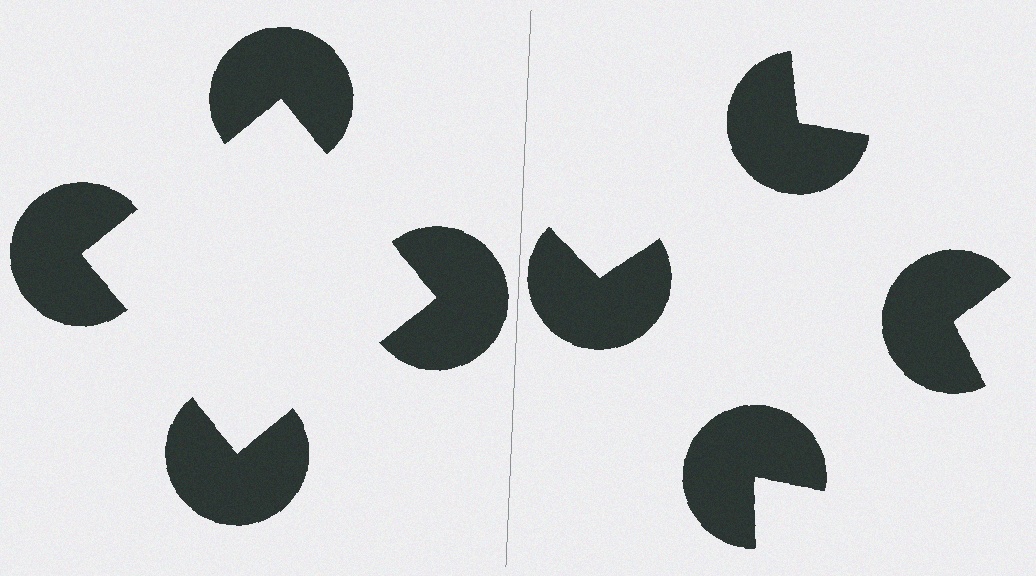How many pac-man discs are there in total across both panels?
8 — 4 on each side.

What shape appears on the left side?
An illusory square.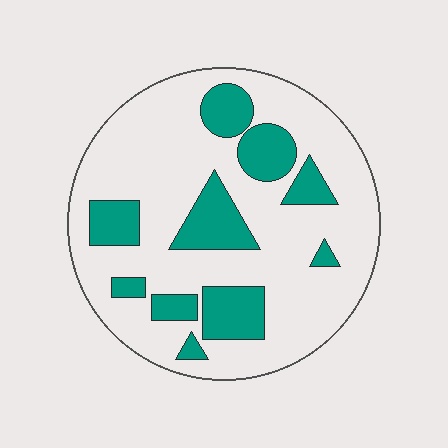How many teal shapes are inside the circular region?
10.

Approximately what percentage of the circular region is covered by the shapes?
Approximately 25%.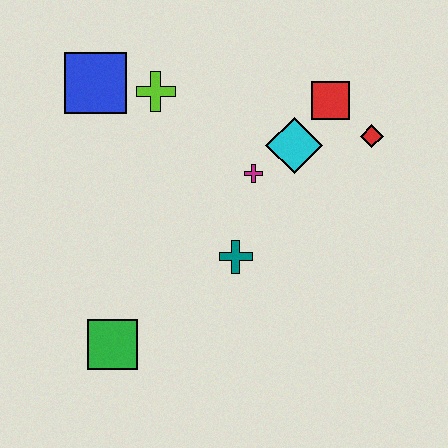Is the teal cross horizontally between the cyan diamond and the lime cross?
Yes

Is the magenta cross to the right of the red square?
No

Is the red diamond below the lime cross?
Yes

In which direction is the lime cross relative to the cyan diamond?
The lime cross is to the left of the cyan diamond.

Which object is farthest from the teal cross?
The blue square is farthest from the teal cross.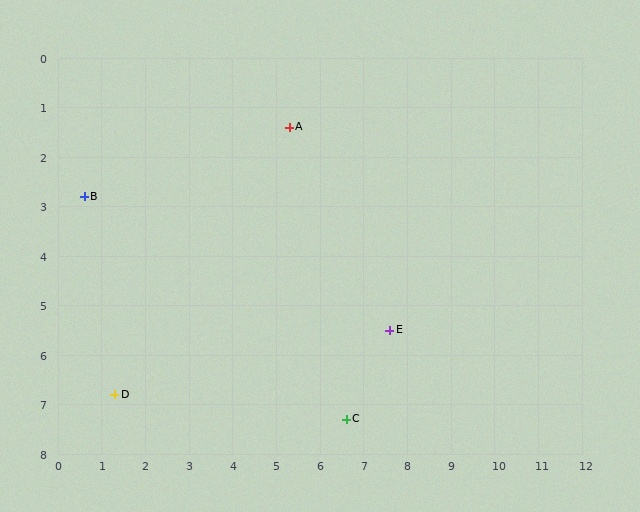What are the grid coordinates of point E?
Point E is at approximately (7.6, 5.5).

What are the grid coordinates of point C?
Point C is at approximately (6.6, 7.3).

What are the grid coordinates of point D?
Point D is at approximately (1.3, 6.8).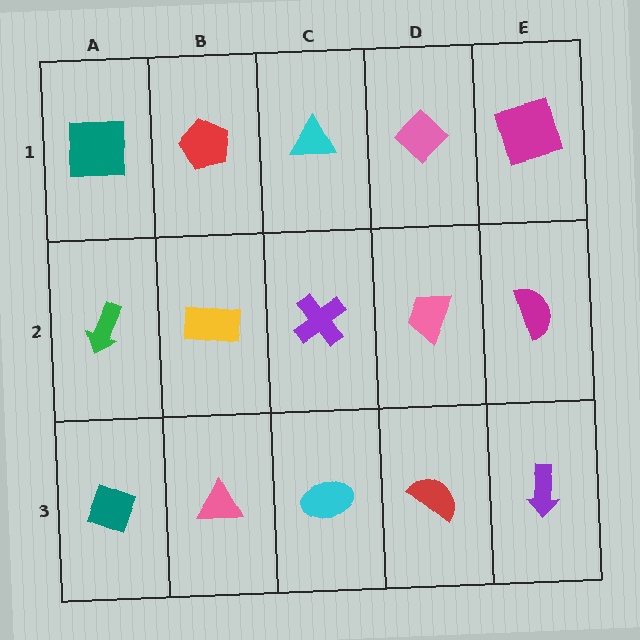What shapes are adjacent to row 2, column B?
A red pentagon (row 1, column B), a pink triangle (row 3, column B), a green arrow (row 2, column A), a purple cross (row 2, column C).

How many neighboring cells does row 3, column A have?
2.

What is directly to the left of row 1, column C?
A red pentagon.